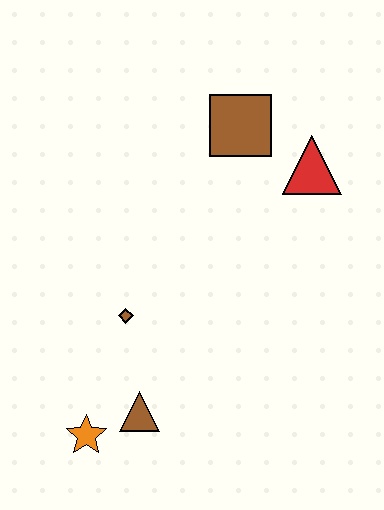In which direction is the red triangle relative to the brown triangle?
The red triangle is above the brown triangle.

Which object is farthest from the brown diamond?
The red triangle is farthest from the brown diamond.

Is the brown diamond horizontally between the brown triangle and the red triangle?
No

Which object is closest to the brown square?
The red triangle is closest to the brown square.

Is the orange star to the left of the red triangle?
Yes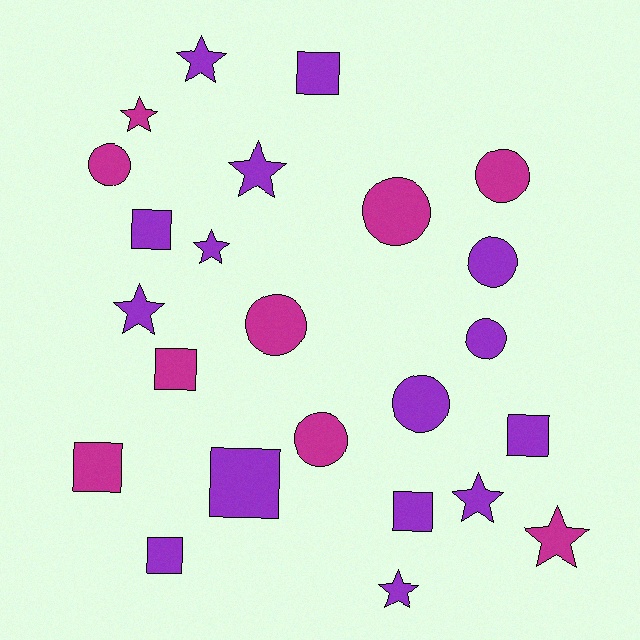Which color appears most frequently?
Purple, with 15 objects.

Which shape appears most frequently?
Square, with 8 objects.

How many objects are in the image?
There are 24 objects.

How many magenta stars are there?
There are 2 magenta stars.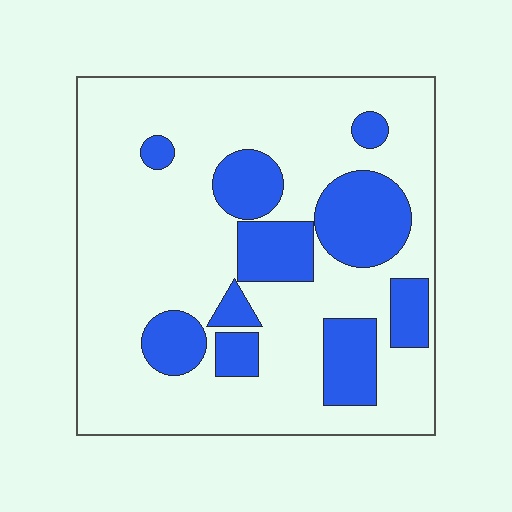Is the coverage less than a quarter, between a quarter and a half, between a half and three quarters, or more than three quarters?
Between a quarter and a half.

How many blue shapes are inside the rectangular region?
10.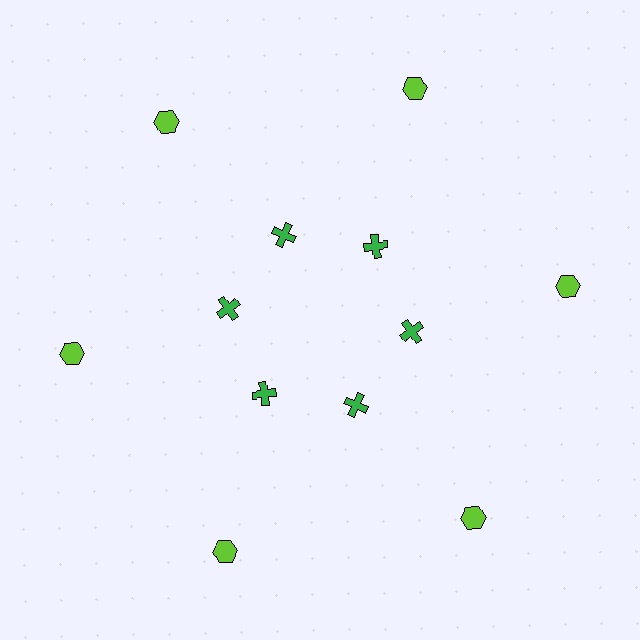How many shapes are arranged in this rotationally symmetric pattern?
There are 12 shapes, arranged in 6 groups of 2.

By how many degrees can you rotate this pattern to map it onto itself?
The pattern maps onto itself every 60 degrees of rotation.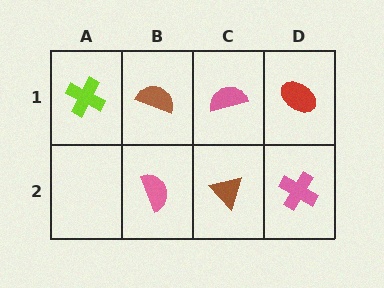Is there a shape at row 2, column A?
No, that cell is empty.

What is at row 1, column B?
A brown semicircle.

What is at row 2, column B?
A pink semicircle.